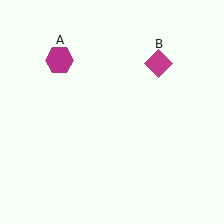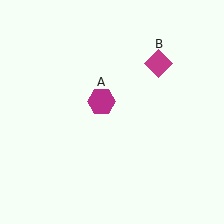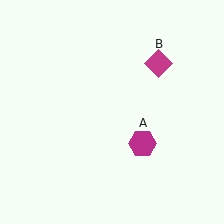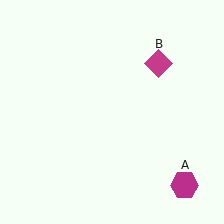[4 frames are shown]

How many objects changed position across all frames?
1 object changed position: magenta hexagon (object A).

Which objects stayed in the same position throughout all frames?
Magenta diamond (object B) remained stationary.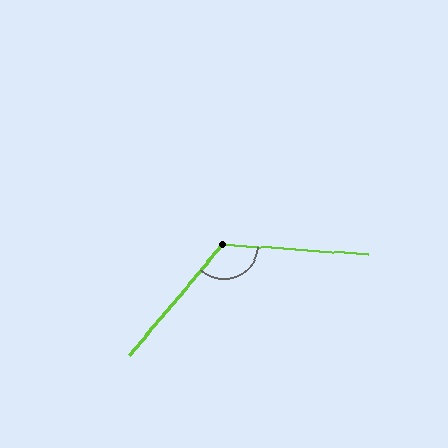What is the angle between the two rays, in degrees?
Approximately 126 degrees.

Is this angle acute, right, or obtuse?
It is obtuse.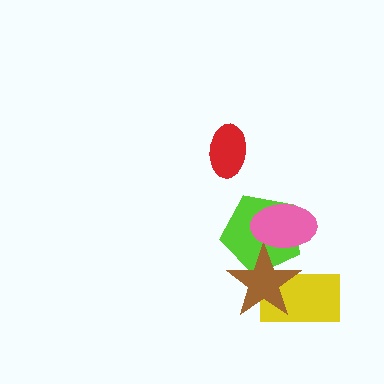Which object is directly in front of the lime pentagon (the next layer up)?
The brown star is directly in front of the lime pentagon.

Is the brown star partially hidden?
Yes, it is partially covered by another shape.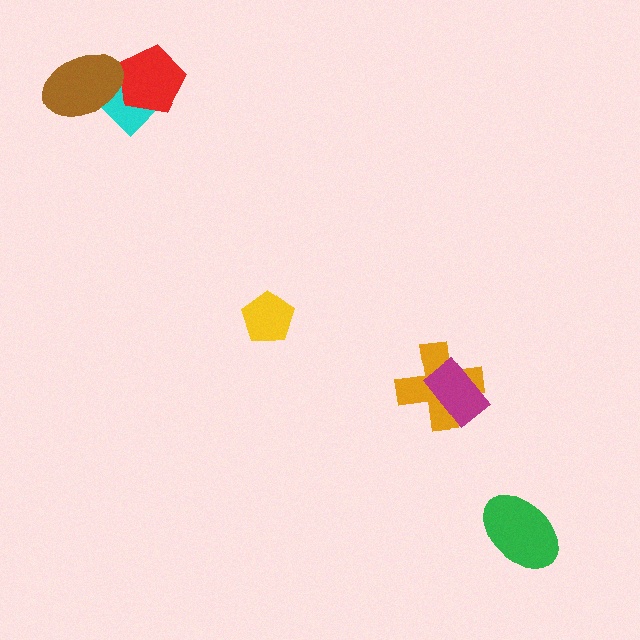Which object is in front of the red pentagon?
The brown ellipse is in front of the red pentagon.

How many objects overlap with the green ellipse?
0 objects overlap with the green ellipse.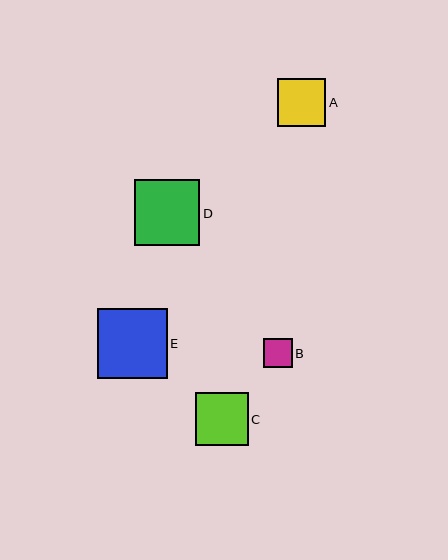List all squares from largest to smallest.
From largest to smallest: E, D, C, A, B.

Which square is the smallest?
Square B is the smallest with a size of approximately 29 pixels.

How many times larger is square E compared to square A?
Square E is approximately 1.4 times the size of square A.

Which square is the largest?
Square E is the largest with a size of approximately 70 pixels.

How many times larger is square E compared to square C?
Square E is approximately 1.3 times the size of square C.